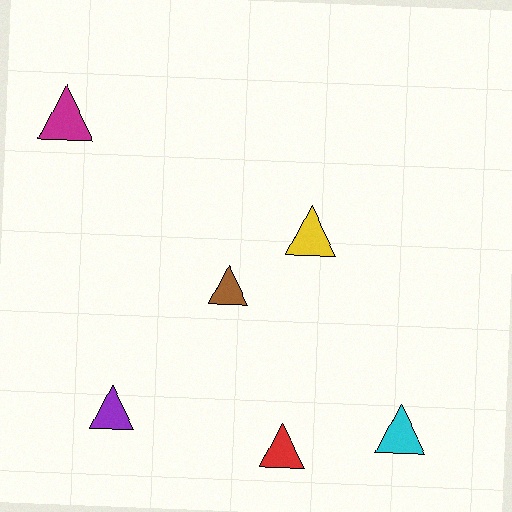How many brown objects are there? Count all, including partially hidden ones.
There is 1 brown object.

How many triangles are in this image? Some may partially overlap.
There are 6 triangles.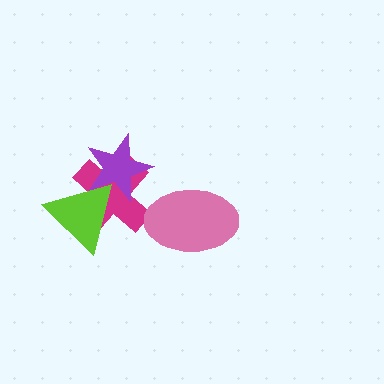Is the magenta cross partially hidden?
Yes, it is partially covered by another shape.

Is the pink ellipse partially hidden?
No, no other shape covers it.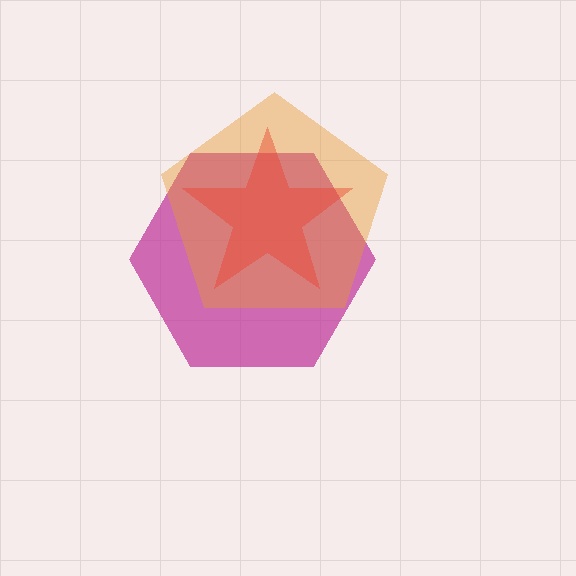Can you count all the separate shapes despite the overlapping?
Yes, there are 3 separate shapes.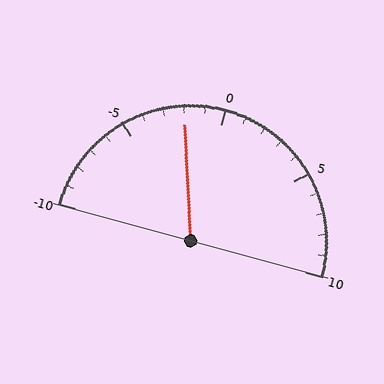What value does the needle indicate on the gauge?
The needle indicates approximately -2.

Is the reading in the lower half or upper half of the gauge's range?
The reading is in the lower half of the range (-10 to 10).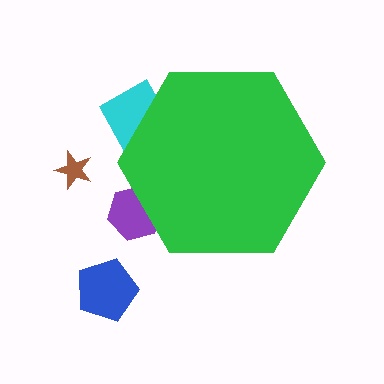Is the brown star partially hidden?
No, the brown star is fully visible.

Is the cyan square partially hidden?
Yes, the cyan square is partially hidden behind the green hexagon.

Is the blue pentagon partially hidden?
No, the blue pentagon is fully visible.